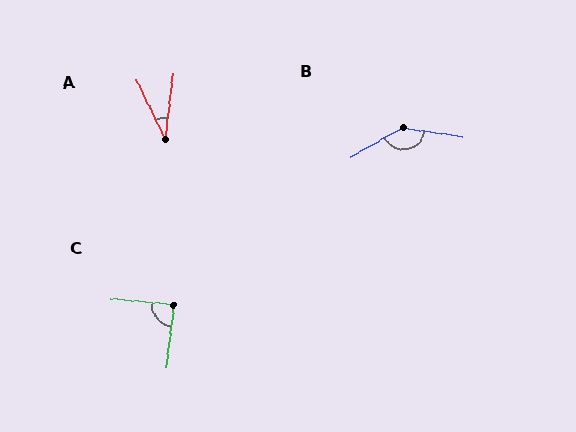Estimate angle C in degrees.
Approximately 88 degrees.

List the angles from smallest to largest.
A (33°), C (88°), B (142°).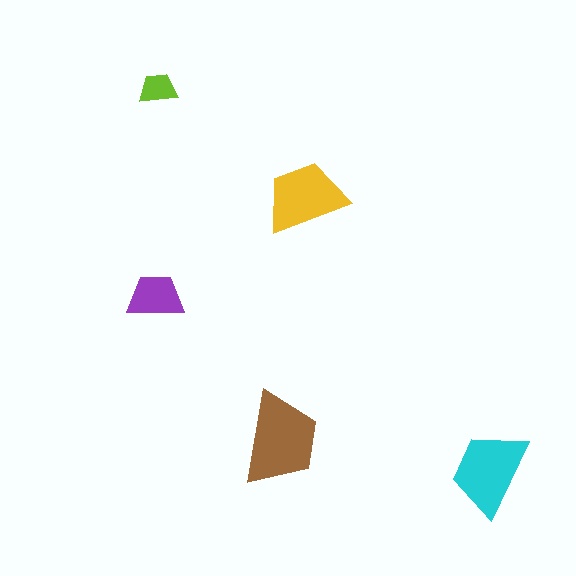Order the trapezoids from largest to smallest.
the brown one, the cyan one, the yellow one, the purple one, the lime one.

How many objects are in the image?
There are 5 objects in the image.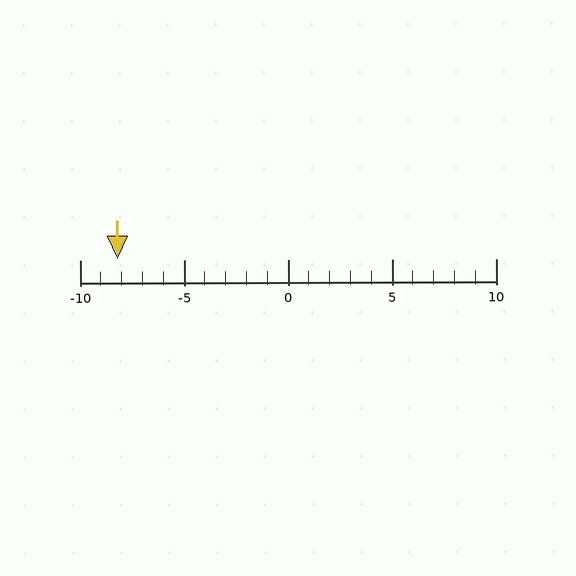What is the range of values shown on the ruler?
The ruler shows values from -10 to 10.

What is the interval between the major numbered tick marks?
The major tick marks are spaced 5 units apart.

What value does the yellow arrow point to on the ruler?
The yellow arrow points to approximately -8.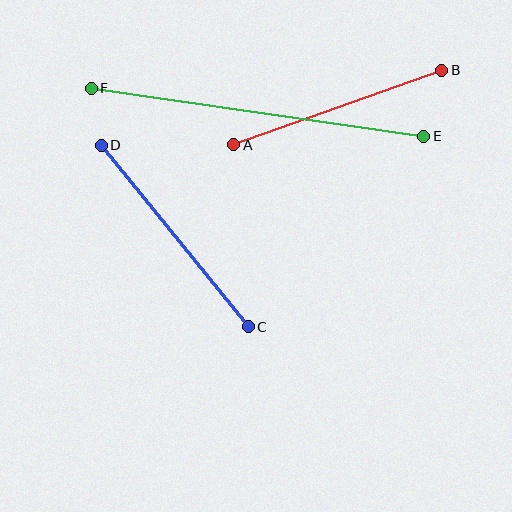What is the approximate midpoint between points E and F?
The midpoint is at approximately (257, 112) pixels.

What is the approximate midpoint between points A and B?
The midpoint is at approximately (338, 108) pixels.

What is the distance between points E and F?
The distance is approximately 336 pixels.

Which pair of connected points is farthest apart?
Points E and F are farthest apart.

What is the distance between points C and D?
The distance is approximately 234 pixels.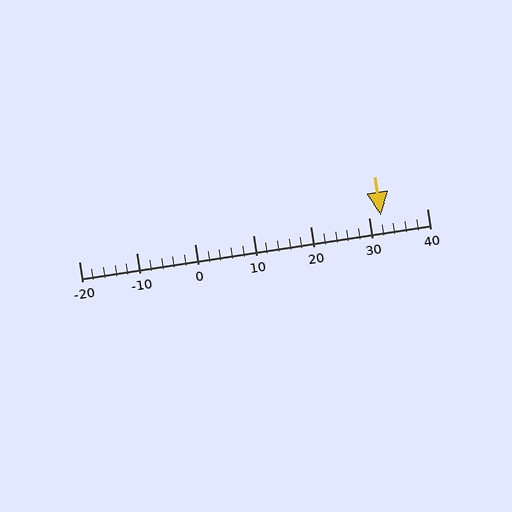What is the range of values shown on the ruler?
The ruler shows values from -20 to 40.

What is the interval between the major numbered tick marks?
The major tick marks are spaced 10 units apart.